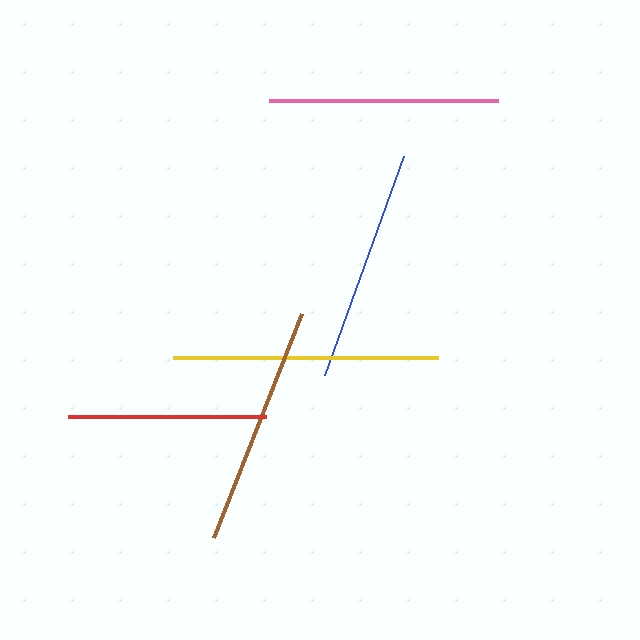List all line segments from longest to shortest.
From longest to shortest: yellow, brown, blue, pink, red.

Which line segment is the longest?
The yellow line is the longest at approximately 264 pixels.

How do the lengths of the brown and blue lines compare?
The brown and blue lines are approximately the same length.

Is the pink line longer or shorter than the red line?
The pink line is longer than the red line.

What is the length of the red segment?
The red segment is approximately 199 pixels long.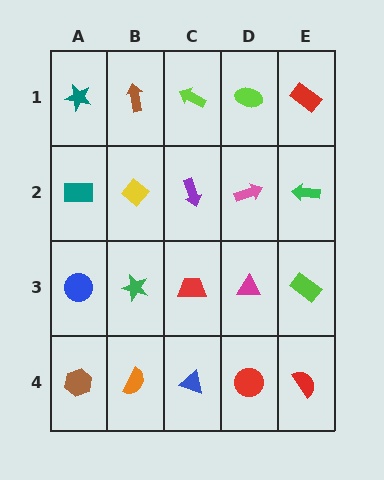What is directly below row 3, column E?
A red semicircle.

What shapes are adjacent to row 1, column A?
A teal rectangle (row 2, column A), a brown arrow (row 1, column B).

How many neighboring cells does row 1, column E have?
2.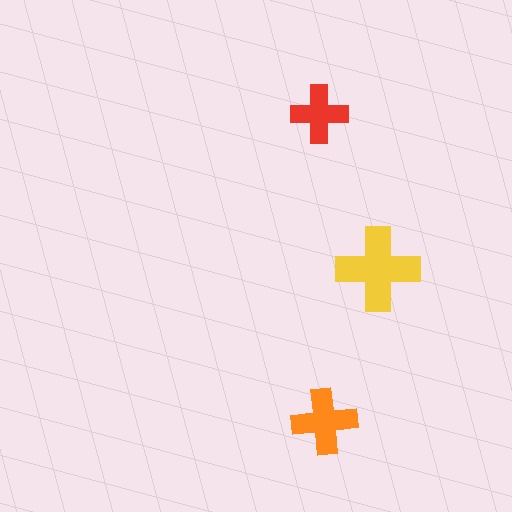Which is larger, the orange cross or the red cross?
The orange one.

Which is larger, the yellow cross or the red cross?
The yellow one.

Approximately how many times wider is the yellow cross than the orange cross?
About 1.5 times wider.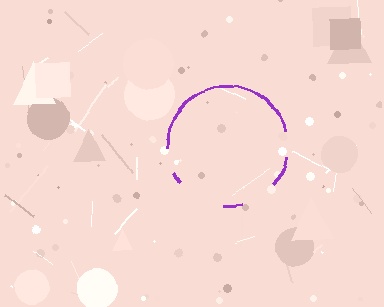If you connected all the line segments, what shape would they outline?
They would outline a circle.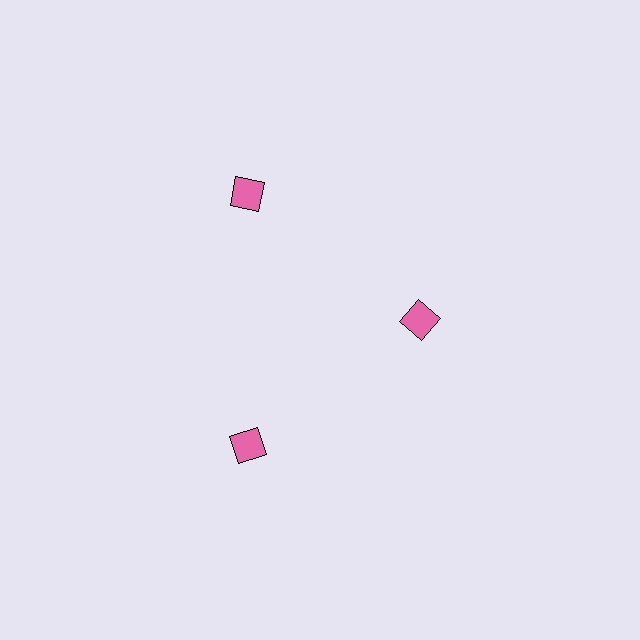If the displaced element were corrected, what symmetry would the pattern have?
It would have 3-fold rotational symmetry — the pattern would map onto itself every 120 degrees.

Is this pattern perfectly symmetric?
No. The 3 pink squares are arranged in a ring, but one element near the 3 o'clock position is pulled inward toward the center, breaking the 3-fold rotational symmetry.